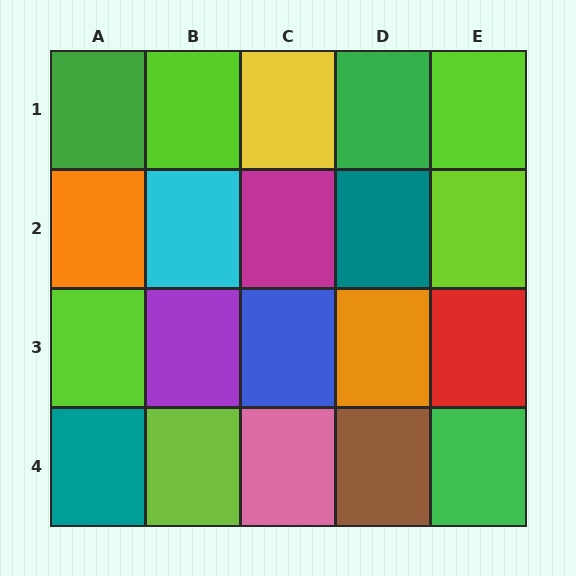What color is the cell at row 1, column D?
Green.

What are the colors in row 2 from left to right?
Orange, cyan, magenta, teal, lime.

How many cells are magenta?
1 cell is magenta.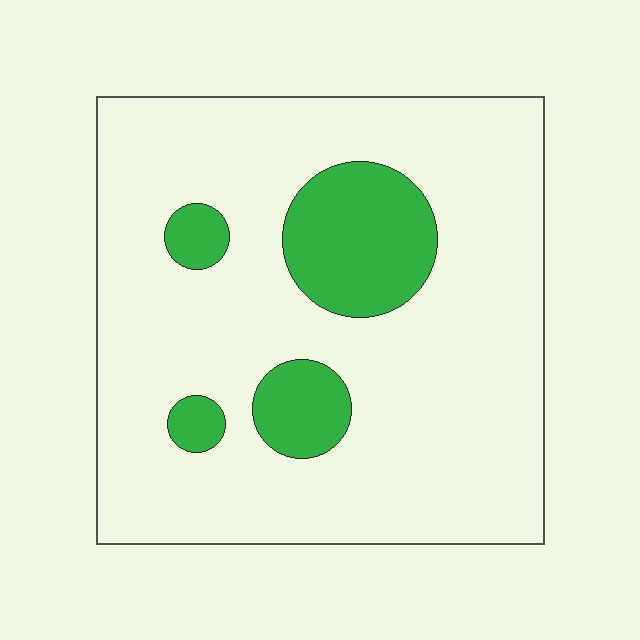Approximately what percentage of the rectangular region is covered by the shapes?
Approximately 15%.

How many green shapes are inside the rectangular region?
4.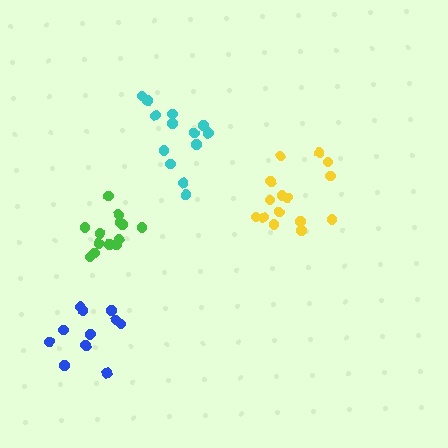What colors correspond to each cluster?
The clusters are colored: cyan, green, yellow, blue.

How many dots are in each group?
Group 1: 13 dots, Group 2: 13 dots, Group 3: 15 dots, Group 4: 12 dots (53 total).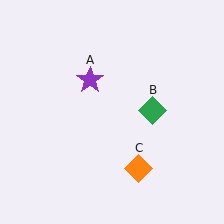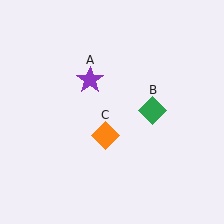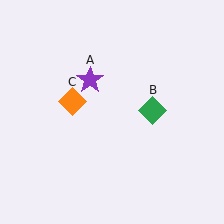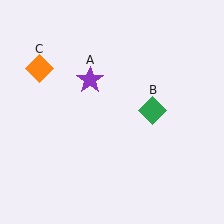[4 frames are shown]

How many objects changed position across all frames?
1 object changed position: orange diamond (object C).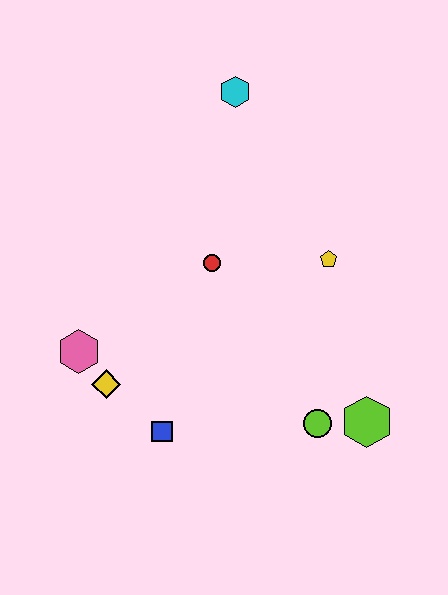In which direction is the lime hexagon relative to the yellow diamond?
The lime hexagon is to the right of the yellow diamond.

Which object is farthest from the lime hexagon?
The cyan hexagon is farthest from the lime hexagon.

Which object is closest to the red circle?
The yellow pentagon is closest to the red circle.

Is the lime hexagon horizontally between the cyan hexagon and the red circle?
No